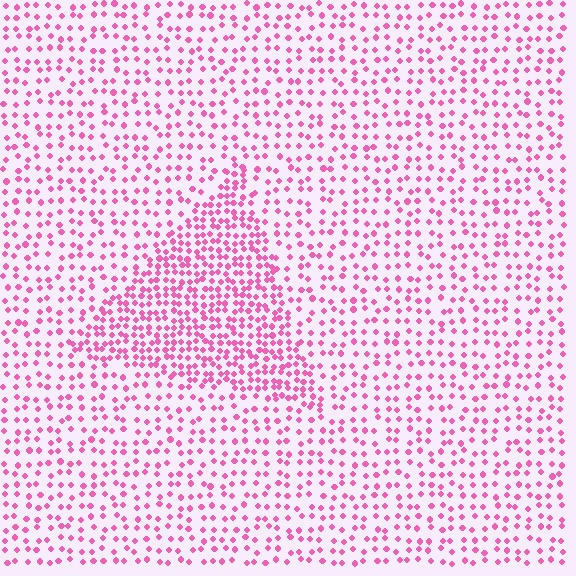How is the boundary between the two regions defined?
The boundary is defined by a change in element density (approximately 2.0x ratio). All elements are the same color, size, and shape.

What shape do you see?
I see a triangle.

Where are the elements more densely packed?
The elements are more densely packed inside the triangle boundary.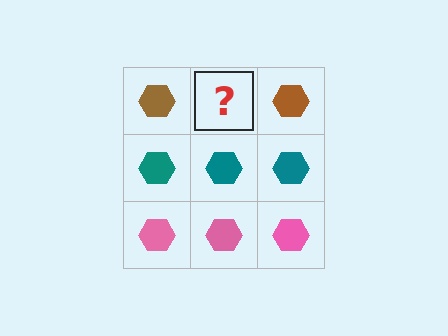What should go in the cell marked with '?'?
The missing cell should contain a brown hexagon.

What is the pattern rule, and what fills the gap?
The rule is that each row has a consistent color. The gap should be filled with a brown hexagon.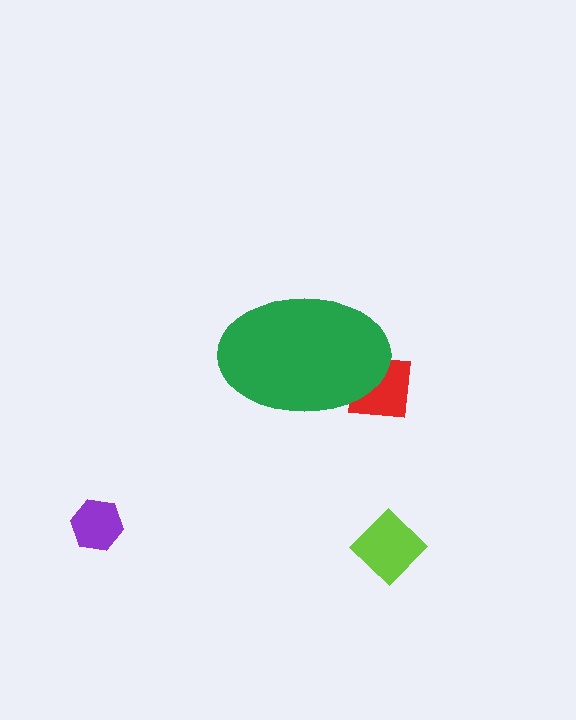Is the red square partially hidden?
Yes, the red square is partially hidden behind the green ellipse.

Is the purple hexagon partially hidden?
No, the purple hexagon is fully visible.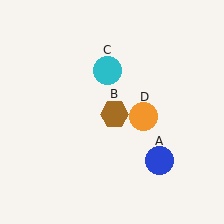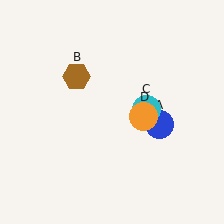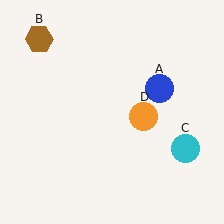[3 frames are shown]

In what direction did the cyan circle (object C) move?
The cyan circle (object C) moved down and to the right.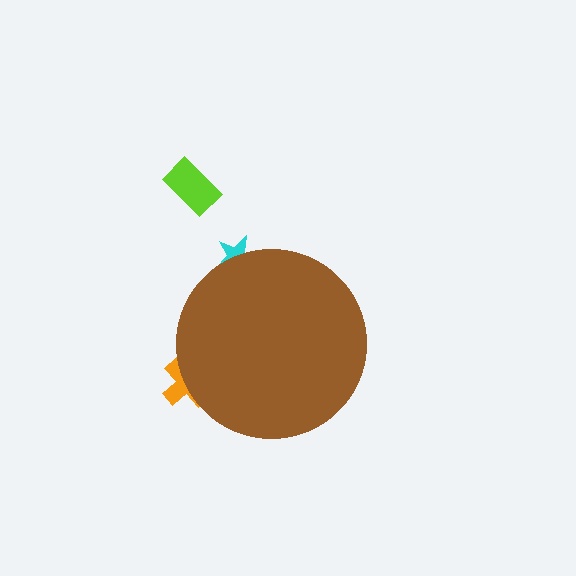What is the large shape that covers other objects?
A brown circle.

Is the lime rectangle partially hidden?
No, the lime rectangle is fully visible.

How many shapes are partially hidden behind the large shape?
2 shapes are partially hidden.